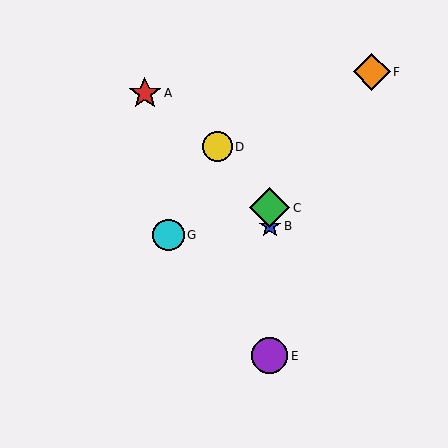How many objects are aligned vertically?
3 objects (B, C, E) are aligned vertically.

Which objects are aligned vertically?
Objects B, C, E are aligned vertically.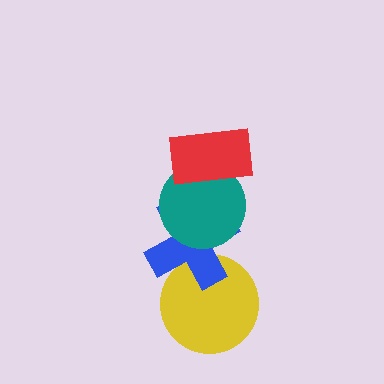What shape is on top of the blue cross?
The teal circle is on top of the blue cross.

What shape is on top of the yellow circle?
The blue cross is on top of the yellow circle.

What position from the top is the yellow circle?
The yellow circle is 4th from the top.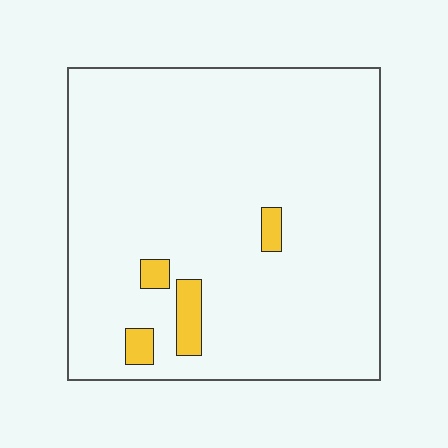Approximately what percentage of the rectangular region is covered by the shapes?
Approximately 5%.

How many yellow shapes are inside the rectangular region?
4.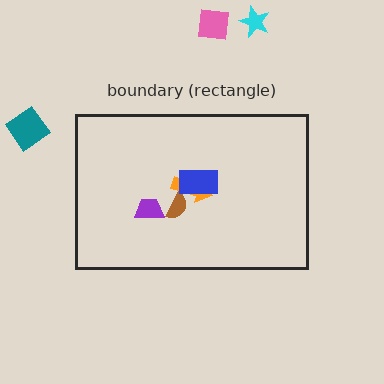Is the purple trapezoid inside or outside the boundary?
Inside.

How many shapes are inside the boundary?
4 inside, 3 outside.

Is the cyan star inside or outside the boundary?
Outside.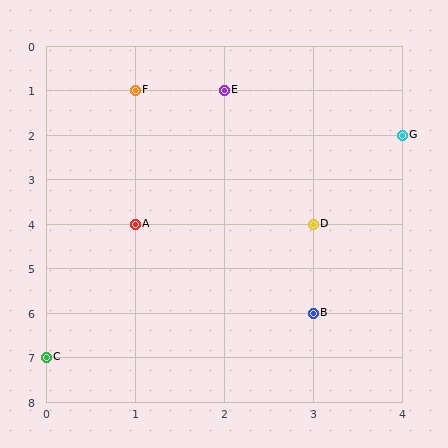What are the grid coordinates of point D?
Point D is at grid coordinates (3, 4).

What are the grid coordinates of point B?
Point B is at grid coordinates (3, 6).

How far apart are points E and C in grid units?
Points E and C are 2 columns and 6 rows apart (about 6.3 grid units diagonally).